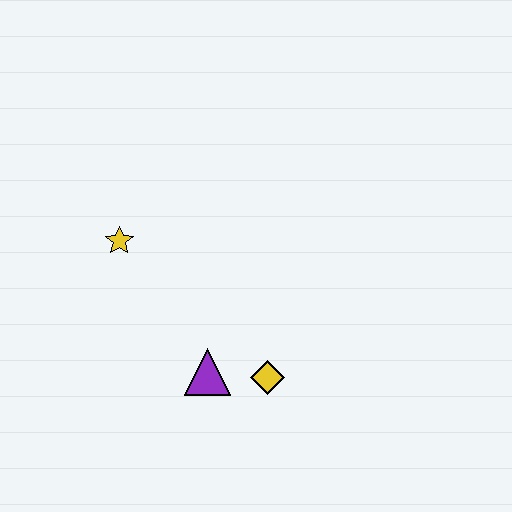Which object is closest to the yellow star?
The purple triangle is closest to the yellow star.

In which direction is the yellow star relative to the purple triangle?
The yellow star is above the purple triangle.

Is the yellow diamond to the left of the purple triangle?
No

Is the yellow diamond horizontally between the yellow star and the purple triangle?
No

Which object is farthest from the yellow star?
The yellow diamond is farthest from the yellow star.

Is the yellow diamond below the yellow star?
Yes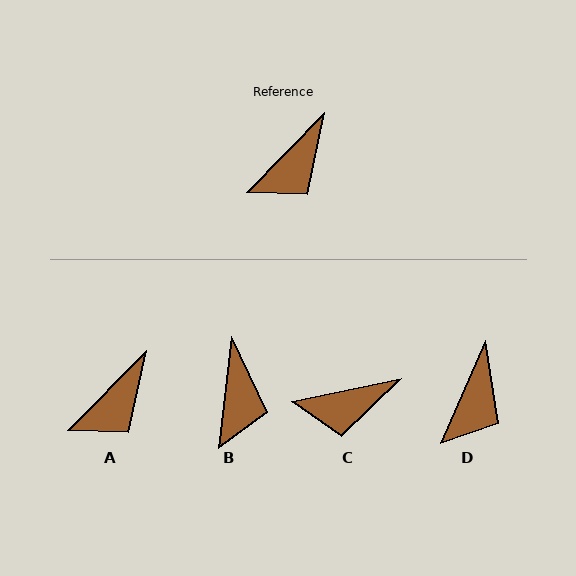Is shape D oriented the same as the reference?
No, it is off by about 21 degrees.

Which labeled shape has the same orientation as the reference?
A.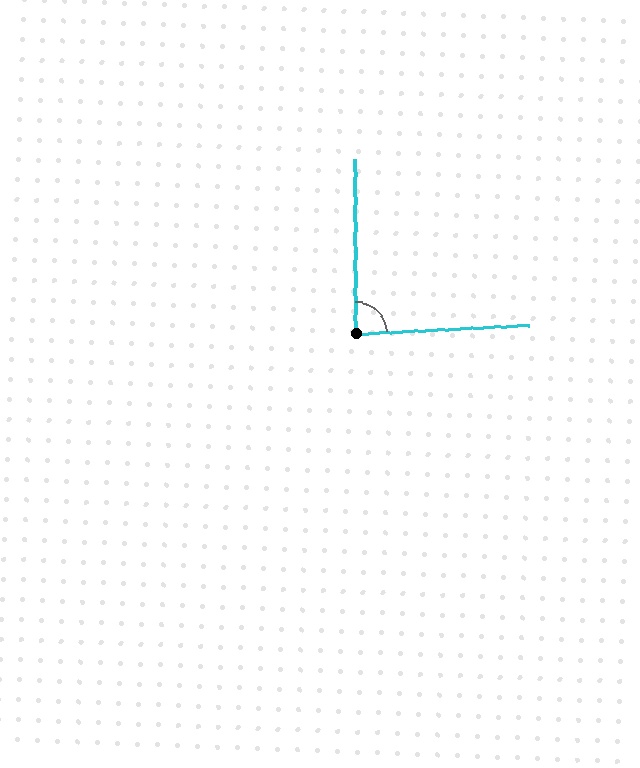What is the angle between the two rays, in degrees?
Approximately 87 degrees.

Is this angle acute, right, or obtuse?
It is approximately a right angle.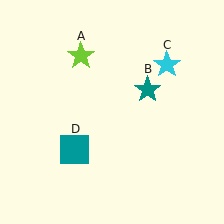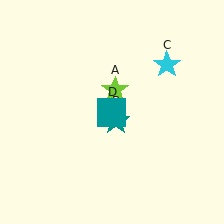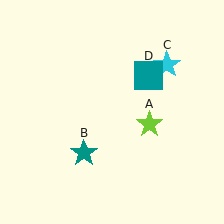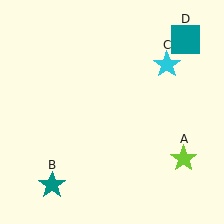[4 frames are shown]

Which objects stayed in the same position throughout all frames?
Cyan star (object C) remained stationary.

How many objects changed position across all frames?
3 objects changed position: lime star (object A), teal star (object B), teal square (object D).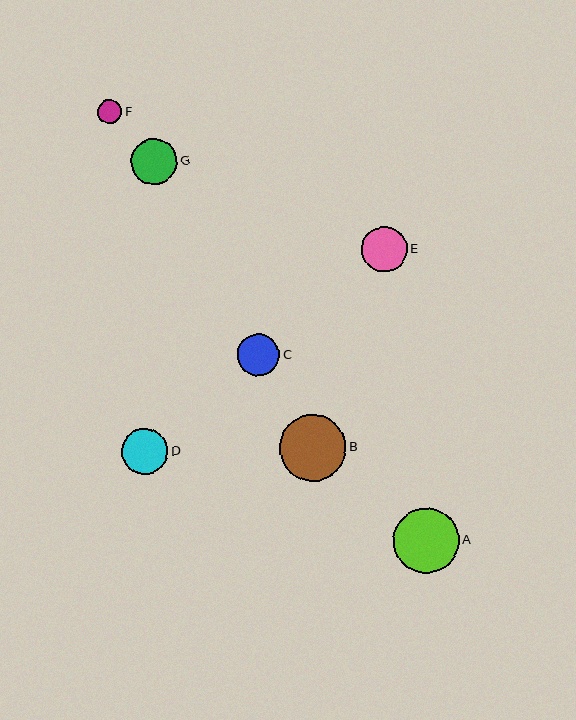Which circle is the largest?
Circle B is the largest with a size of approximately 66 pixels.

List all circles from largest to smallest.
From largest to smallest: B, A, D, G, E, C, F.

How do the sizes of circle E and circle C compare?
Circle E and circle C are approximately the same size.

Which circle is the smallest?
Circle F is the smallest with a size of approximately 24 pixels.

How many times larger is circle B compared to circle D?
Circle B is approximately 1.4 times the size of circle D.